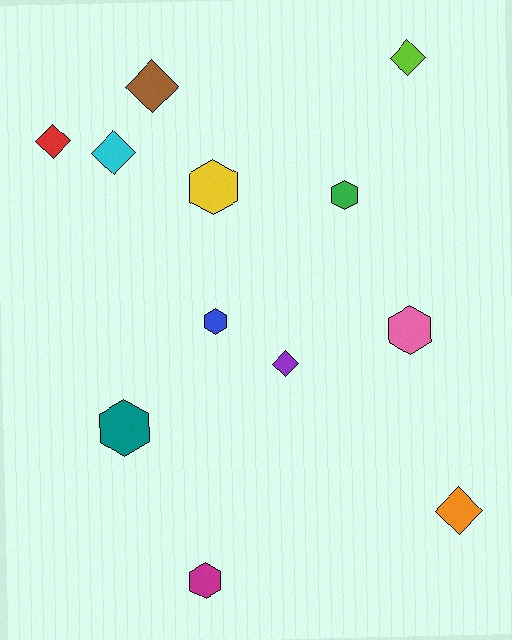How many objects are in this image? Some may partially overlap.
There are 12 objects.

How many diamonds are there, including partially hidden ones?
There are 6 diamonds.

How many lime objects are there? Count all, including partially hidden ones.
There is 1 lime object.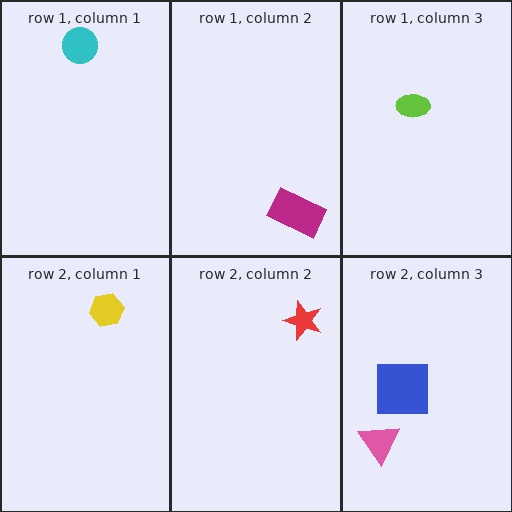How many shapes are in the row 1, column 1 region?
1.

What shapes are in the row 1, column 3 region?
The lime ellipse.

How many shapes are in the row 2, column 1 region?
1.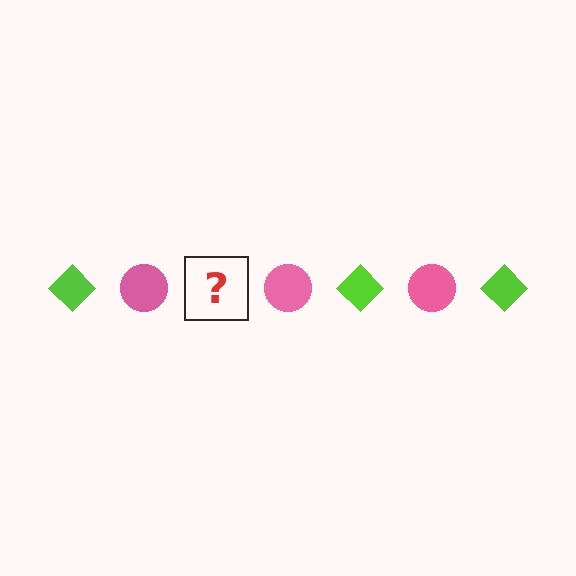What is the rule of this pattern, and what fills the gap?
The rule is that the pattern alternates between lime diamond and pink circle. The gap should be filled with a lime diamond.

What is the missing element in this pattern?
The missing element is a lime diamond.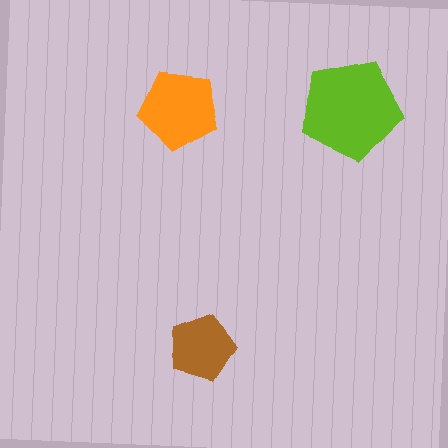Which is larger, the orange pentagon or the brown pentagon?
The orange one.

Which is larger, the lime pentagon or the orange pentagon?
The lime one.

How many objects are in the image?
There are 3 objects in the image.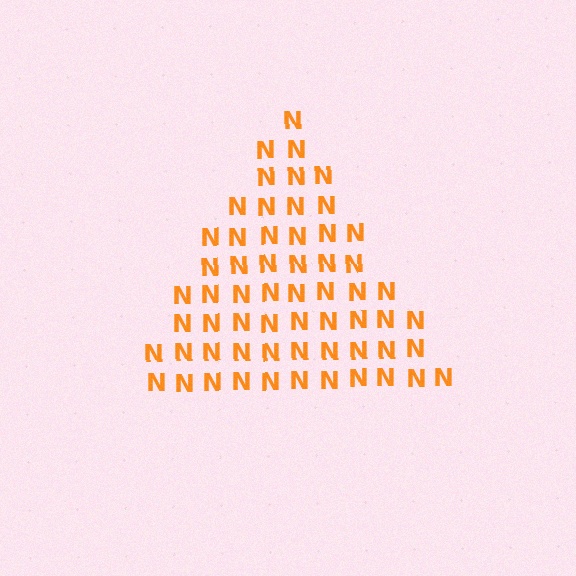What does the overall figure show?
The overall figure shows a triangle.